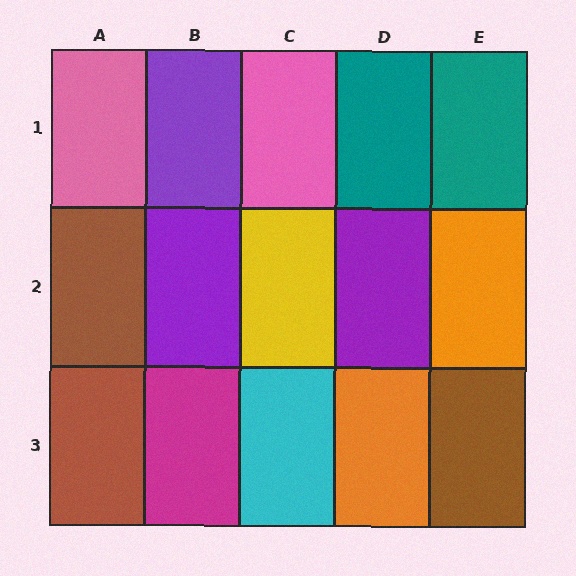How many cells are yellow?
1 cell is yellow.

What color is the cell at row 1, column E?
Teal.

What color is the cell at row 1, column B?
Purple.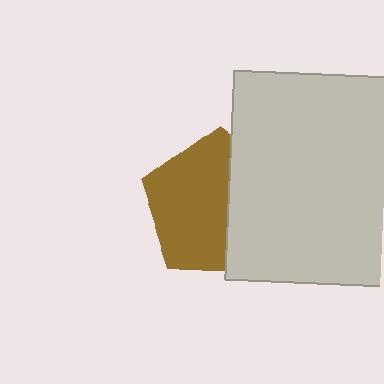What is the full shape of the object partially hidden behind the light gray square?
The partially hidden object is a brown pentagon.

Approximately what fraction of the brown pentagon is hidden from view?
Roughly 40% of the brown pentagon is hidden behind the light gray square.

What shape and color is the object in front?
The object in front is a light gray square.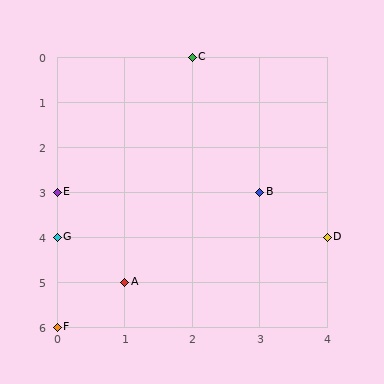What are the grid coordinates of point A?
Point A is at grid coordinates (1, 5).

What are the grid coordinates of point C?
Point C is at grid coordinates (2, 0).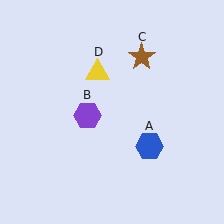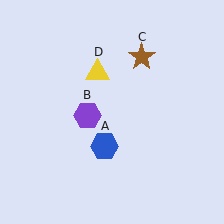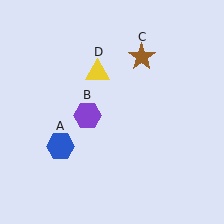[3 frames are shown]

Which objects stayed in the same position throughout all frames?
Purple hexagon (object B) and brown star (object C) and yellow triangle (object D) remained stationary.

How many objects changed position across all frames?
1 object changed position: blue hexagon (object A).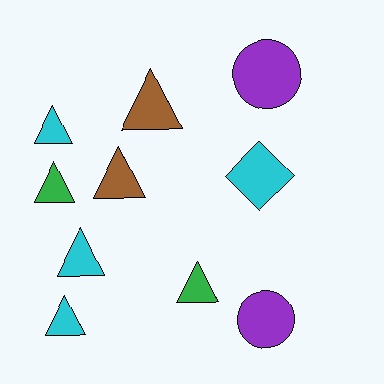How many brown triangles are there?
There are 2 brown triangles.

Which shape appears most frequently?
Triangle, with 7 objects.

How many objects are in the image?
There are 10 objects.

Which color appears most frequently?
Cyan, with 4 objects.